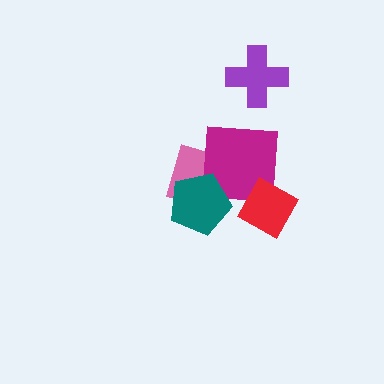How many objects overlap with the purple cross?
0 objects overlap with the purple cross.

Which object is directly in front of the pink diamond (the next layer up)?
The magenta square is directly in front of the pink diamond.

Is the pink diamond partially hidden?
Yes, it is partially covered by another shape.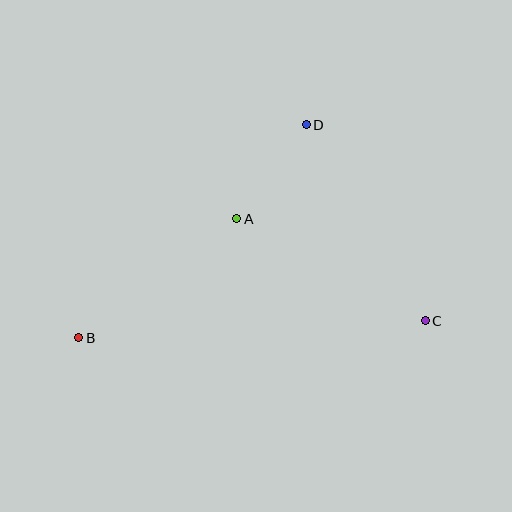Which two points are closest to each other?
Points A and D are closest to each other.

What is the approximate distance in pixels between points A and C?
The distance between A and C is approximately 214 pixels.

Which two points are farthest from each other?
Points B and C are farthest from each other.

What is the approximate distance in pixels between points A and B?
The distance between A and B is approximately 198 pixels.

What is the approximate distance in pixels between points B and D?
The distance between B and D is approximately 311 pixels.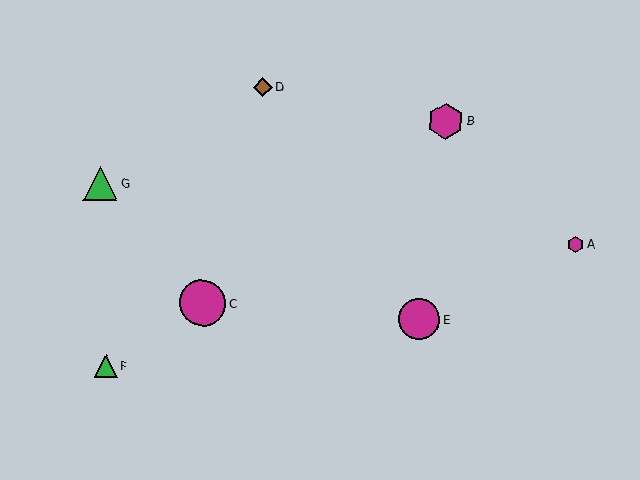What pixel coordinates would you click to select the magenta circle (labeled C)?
Click at (203, 303) to select the magenta circle C.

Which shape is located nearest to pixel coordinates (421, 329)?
The magenta circle (labeled E) at (419, 319) is nearest to that location.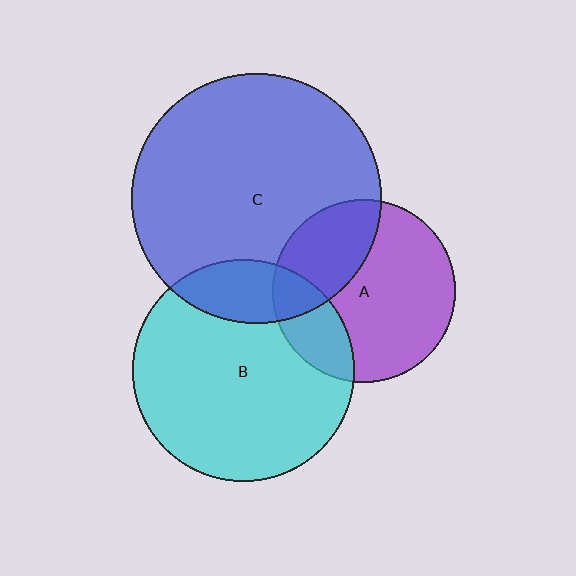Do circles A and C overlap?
Yes.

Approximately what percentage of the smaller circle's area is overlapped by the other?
Approximately 30%.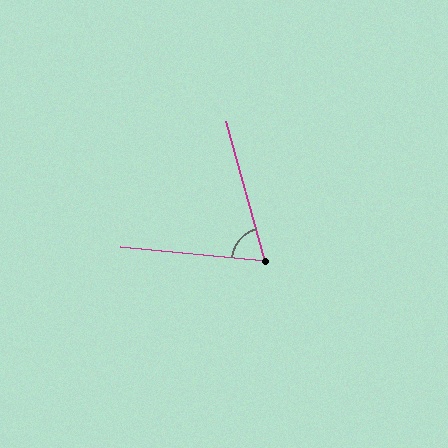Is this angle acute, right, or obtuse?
It is acute.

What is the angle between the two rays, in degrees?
Approximately 69 degrees.